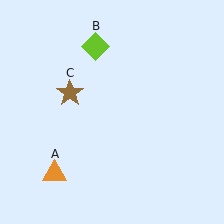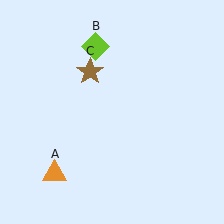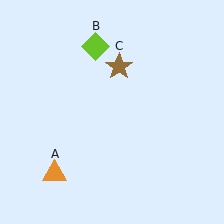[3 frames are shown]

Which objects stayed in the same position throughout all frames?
Orange triangle (object A) and lime diamond (object B) remained stationary.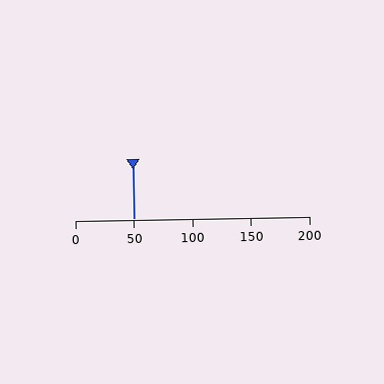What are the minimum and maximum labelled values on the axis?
The axis runs from 0 to 200.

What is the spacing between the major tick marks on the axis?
The major ticks are spaced 50 apart.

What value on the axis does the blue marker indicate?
The marker indicates approximately 50.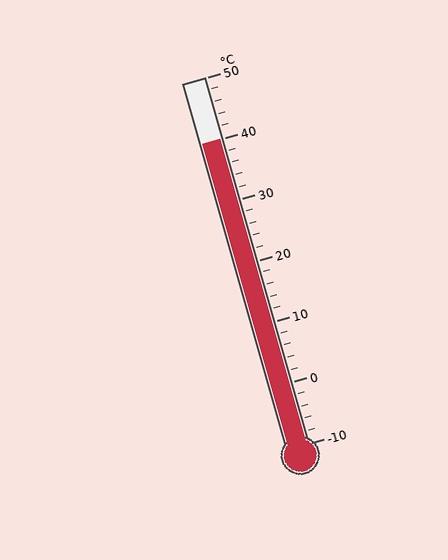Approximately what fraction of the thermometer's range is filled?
The thermometer is filled to approximately 85% of its range.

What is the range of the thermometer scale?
The thermometer scale ranges from -10°C to 50°C.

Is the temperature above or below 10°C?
The temperature is above 10°C.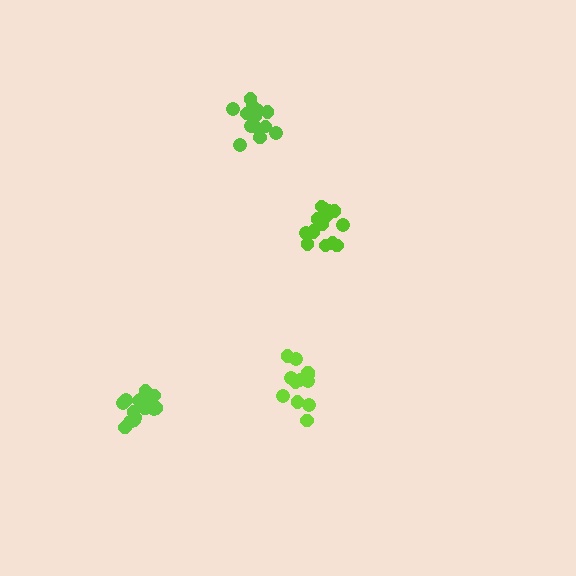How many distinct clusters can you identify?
There are 4 distinct clusters.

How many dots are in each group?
Group 1: 16 dots, Group 2: 13 dots, Group 3: 14 dots, Group 4: 15 dots (58 total).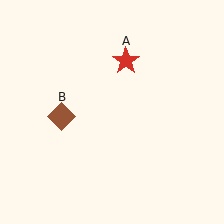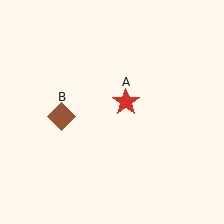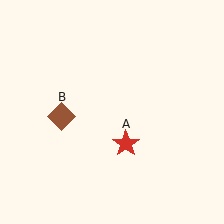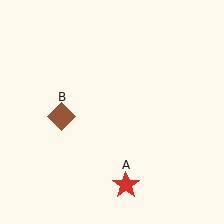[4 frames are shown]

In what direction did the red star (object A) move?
The red star (object A) moved down.